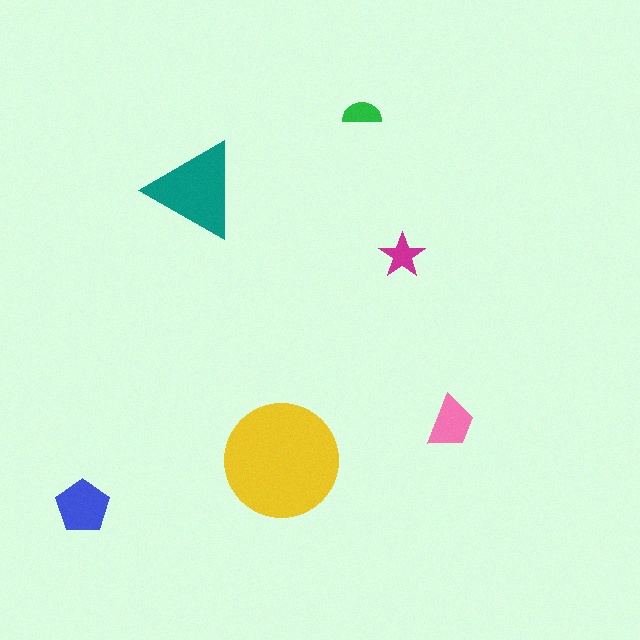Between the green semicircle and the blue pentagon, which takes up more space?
The blue pentagon.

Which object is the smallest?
The green semicircle.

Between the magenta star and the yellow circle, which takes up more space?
The yellow circle.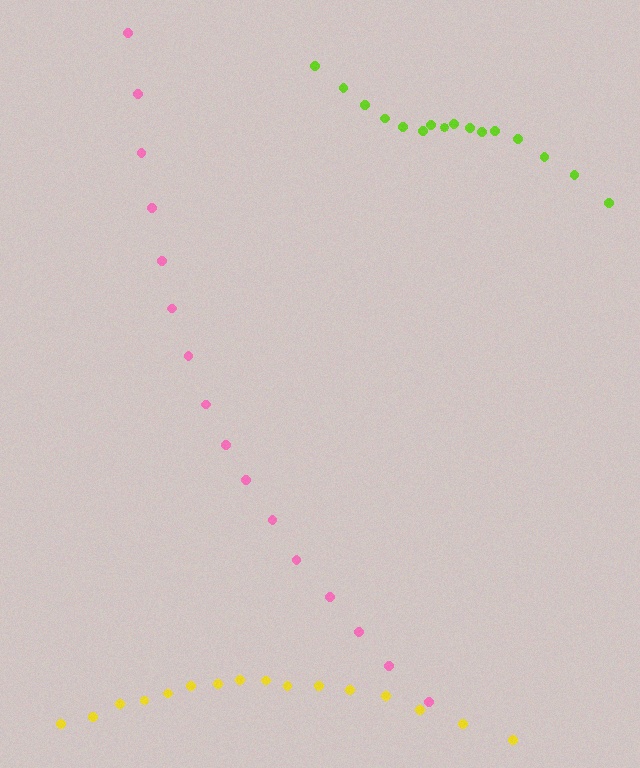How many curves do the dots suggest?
There are 3 distinct paths.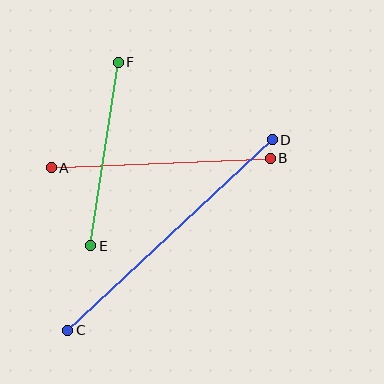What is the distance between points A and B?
The distance is approximately 219 pixels.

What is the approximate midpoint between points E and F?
The midpoint is at approximately (104, 154) pixels.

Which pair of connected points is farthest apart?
Points C and D are farthest apart.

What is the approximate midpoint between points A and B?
The midpoint is at approximately (161, 163) pixels.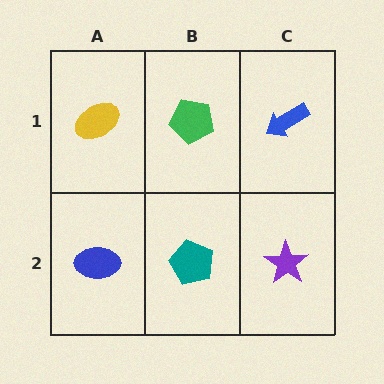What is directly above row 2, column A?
A yellow ellipse.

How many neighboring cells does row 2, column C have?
2.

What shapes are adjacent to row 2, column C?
A blue arrow (row 1, column C), a teal pentagon (row 2, column B).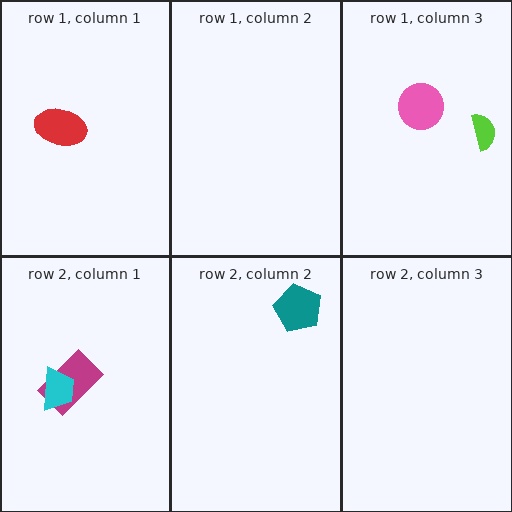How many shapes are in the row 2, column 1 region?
2.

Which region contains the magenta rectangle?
The row 2, column 1 region.